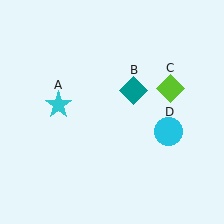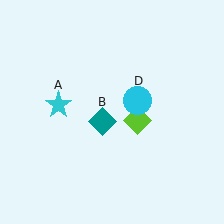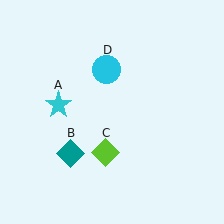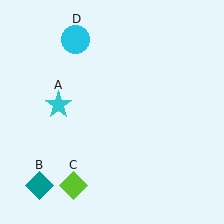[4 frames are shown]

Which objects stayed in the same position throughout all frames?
Cyan star (object A) remained stationary.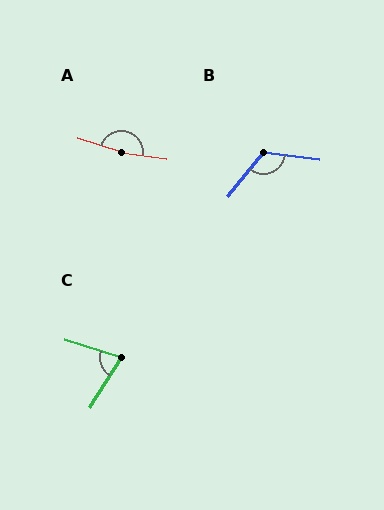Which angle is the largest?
A, at approximately 169 degrees.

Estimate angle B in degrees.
Approximately 121 degrees.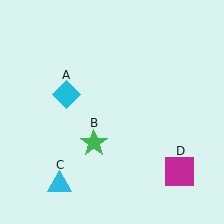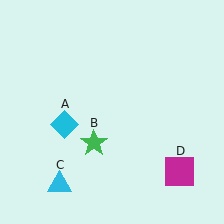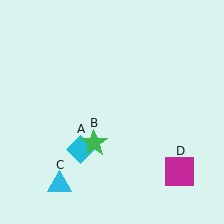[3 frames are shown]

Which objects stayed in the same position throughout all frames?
Green star (object B) and cyan triangle (object C) and magenta square (object D) remained stationary.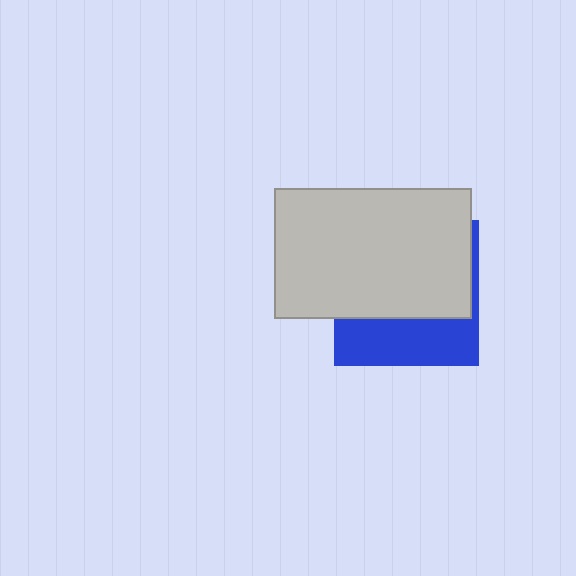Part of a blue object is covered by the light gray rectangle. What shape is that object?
It is a square.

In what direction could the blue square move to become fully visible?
The blue square could move down. That would shift it out from behind the light gray rectangle entirely.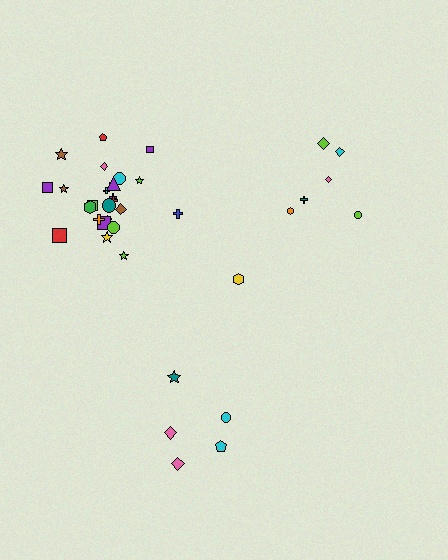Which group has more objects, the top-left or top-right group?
The top-left group.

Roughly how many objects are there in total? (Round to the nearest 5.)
Roughly 40 objects in total.